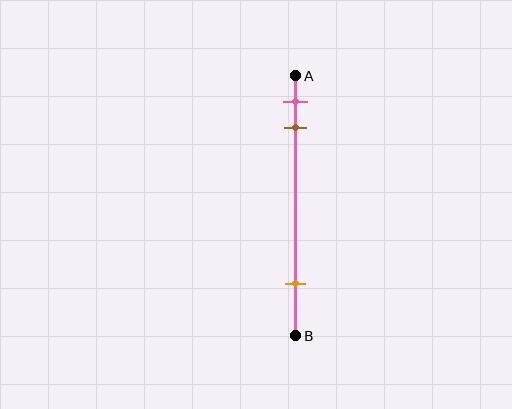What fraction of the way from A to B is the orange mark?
The orange mark is approximately 80% (0.8) of the way from A to B.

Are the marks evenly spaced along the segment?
No, the marks are not evenly spaced.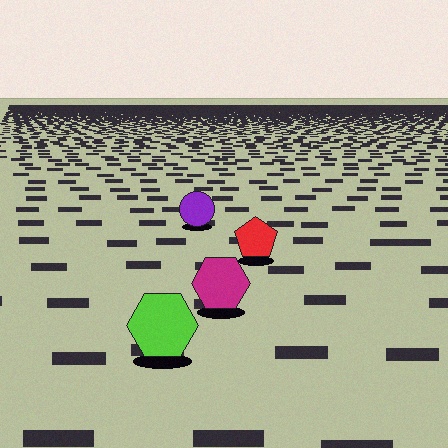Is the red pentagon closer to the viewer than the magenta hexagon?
No. The magenta hexagon is closer — you can tell from the texture gradient: the ground texture is coarser near it.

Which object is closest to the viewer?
The lime hexagon is closest. The texture marks near it are larger and more spread out.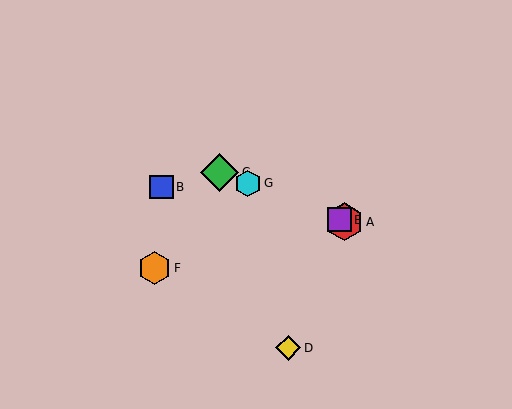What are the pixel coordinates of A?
Object A is at (344, 222).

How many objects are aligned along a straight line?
4 objects (A, C, E, G) are aligned along a straight line.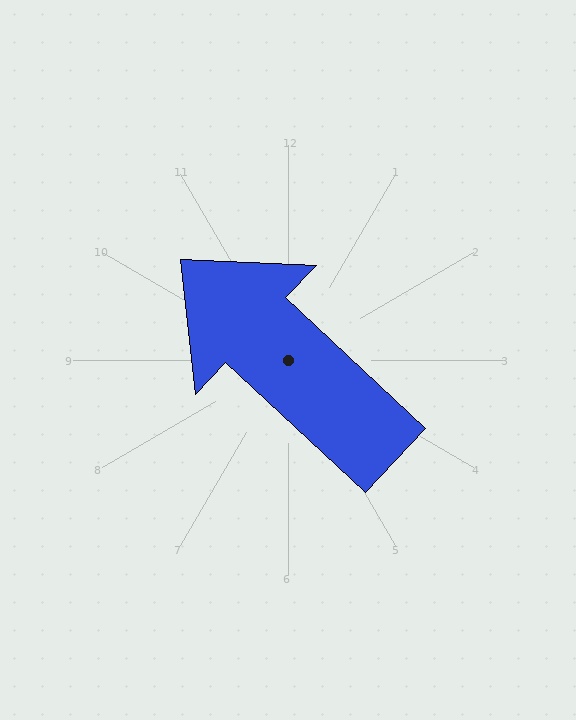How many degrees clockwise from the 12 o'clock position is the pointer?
Approximately 313 degrees.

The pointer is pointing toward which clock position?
Roughly 10 o'clock.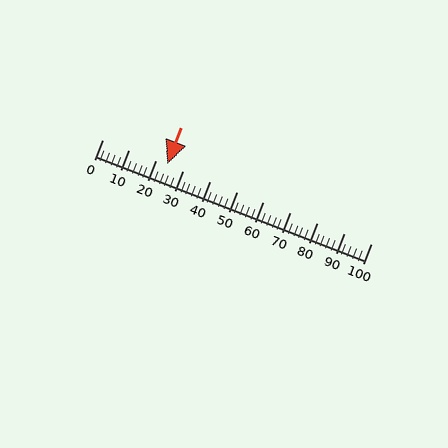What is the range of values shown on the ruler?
The ruler shows values from 0 to 100.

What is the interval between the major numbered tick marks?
The major tick marks are spaced 10 units apart.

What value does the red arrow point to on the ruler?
The red arrow points to approximately 24.